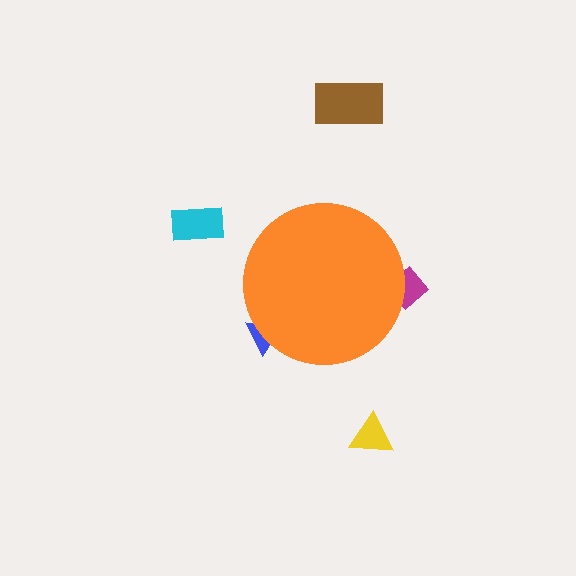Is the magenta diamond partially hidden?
Yes, the magenta diamond is partially hidden behind the orange circle.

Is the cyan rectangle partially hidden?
No, the cyan rectangle is fully visible.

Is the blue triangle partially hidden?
Yes, the blue triangle is partially hidden behind the orange circle.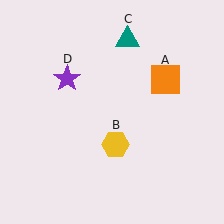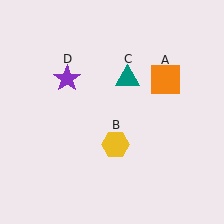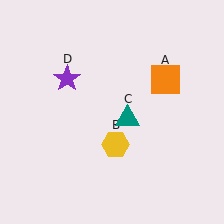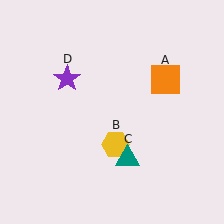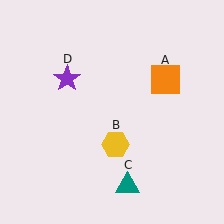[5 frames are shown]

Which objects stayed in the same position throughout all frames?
Orange square (object A) and yellow hexagon (object B) and purple star (object D) remained stationary.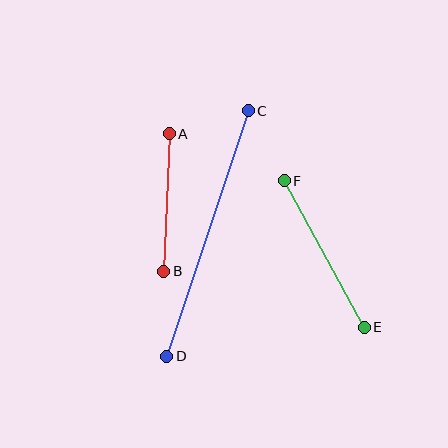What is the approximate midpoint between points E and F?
The midpoint is at approximately (324, 254) pixels.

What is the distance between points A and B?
The distance is approximately 137 pixels.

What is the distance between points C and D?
The distance is approximately 259 pixels.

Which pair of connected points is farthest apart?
Points C and D are farthest apart.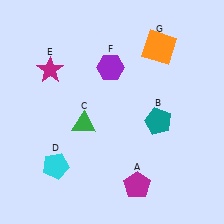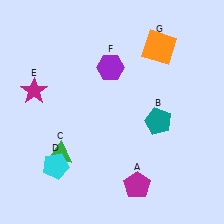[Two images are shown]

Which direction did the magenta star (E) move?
The magenta star (E) moved down.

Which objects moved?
The objects that moved are: the green triangle (C), the magenta star (E).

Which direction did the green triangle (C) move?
The green triangle (C) moved down.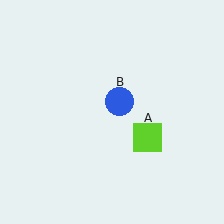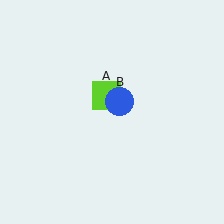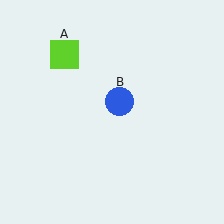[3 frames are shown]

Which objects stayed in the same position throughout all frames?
Blue circle (object B) remained stationary.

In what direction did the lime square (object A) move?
The lime square (object A) moved up and to the left.